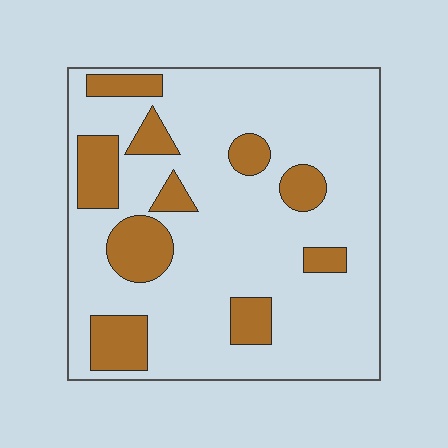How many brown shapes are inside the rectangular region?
10.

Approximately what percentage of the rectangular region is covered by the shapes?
Approximately 20%.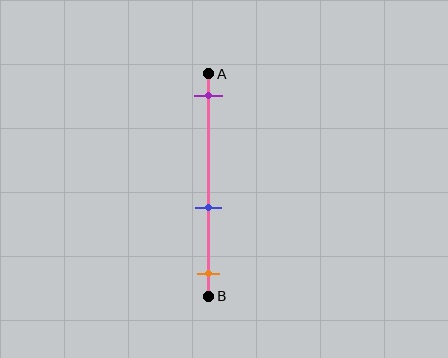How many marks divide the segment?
There are 3 marks dividing the segment.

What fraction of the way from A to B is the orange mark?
The orange mark is approximately 90% (0.9) of the way from A to B.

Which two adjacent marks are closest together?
The blue and orange marks are the closest adjacent pair.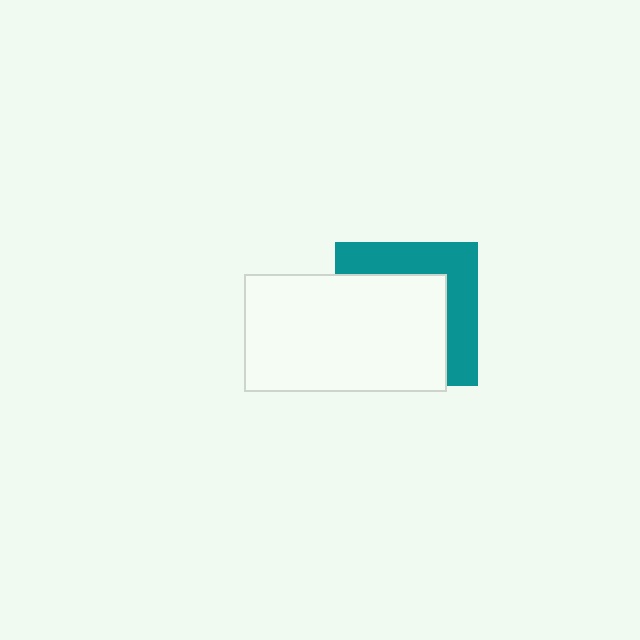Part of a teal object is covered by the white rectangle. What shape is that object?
It is a square.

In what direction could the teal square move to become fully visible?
The teal square could move toward the upper-right. That would shift it out from behind the white rectangle entirely.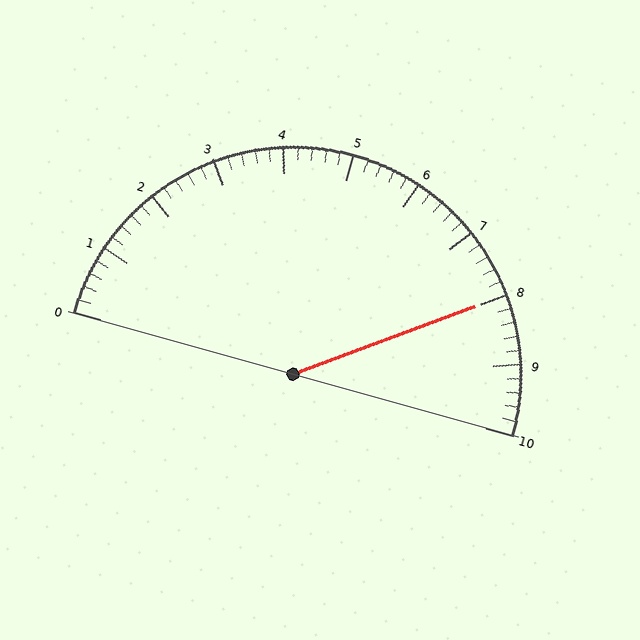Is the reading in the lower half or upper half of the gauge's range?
The reading is in the upper half of the range (0 to 10).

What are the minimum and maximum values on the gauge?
The gauge ranges from 0 to 10.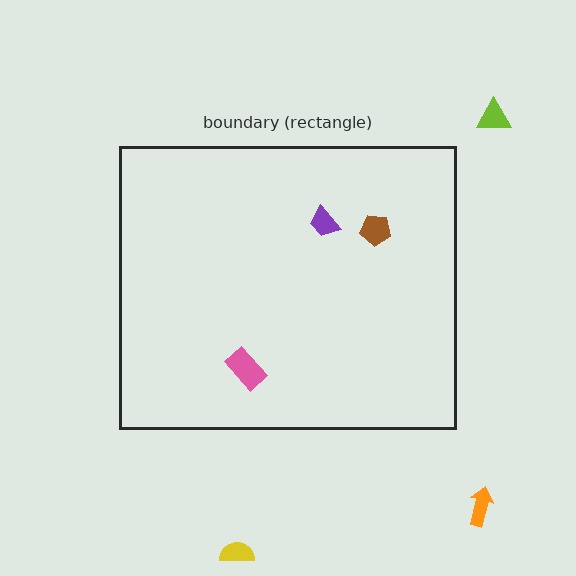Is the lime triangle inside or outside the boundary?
Outside.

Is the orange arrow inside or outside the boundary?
Outside.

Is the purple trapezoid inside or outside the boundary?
Inside.